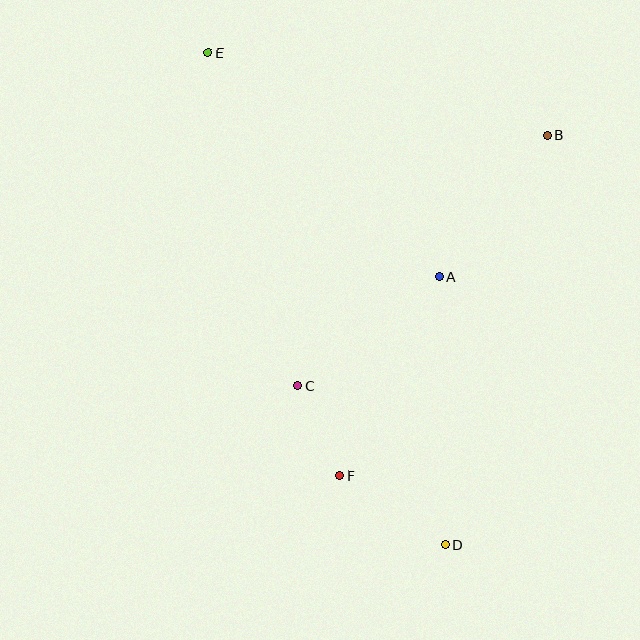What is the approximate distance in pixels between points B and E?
The distance between B and E is approximately 349 pixels.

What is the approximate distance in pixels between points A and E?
The distance between A and E is approximately 322 pixels.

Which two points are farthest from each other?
Points D and E are farthest from each other.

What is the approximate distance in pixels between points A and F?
The distance between A and F is approximately 222 pixels.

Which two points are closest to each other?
Points C and F are closest to each other.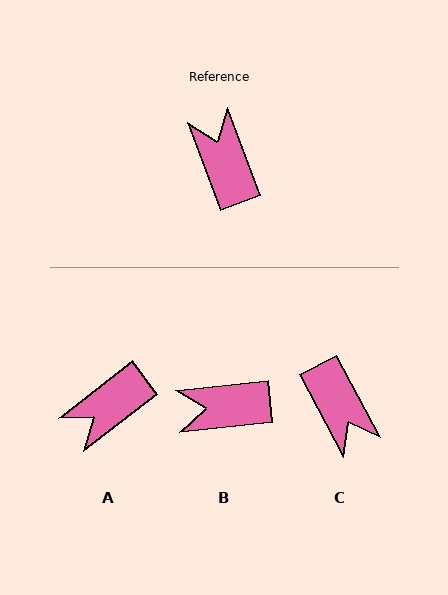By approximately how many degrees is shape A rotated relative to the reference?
Approximately 107 degrees counter-clockwise.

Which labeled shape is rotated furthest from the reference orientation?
C, about 173 degrees away.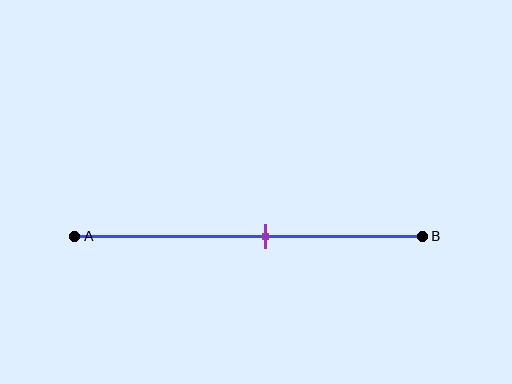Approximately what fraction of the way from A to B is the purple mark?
The purple mark is approximately 55% of the way from A to B.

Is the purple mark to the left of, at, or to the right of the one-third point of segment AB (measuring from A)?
The purple mark is to the right of the one-third point of segment AB.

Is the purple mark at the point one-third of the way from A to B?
No, the mark is at about 55% from A, not at the 33% one-third point.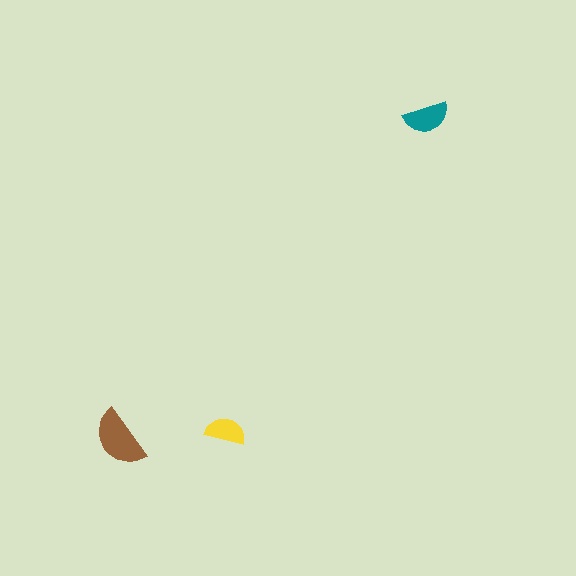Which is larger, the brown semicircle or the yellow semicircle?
The brown one.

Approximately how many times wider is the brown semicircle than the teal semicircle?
About 1.5 times wider.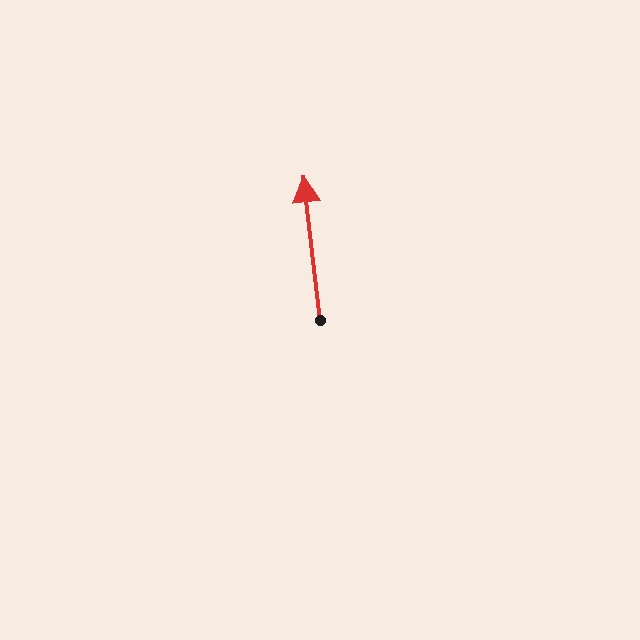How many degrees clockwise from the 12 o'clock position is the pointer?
Approximately 353 degrees.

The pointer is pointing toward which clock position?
Roughly 12 o'clock.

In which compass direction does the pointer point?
North.